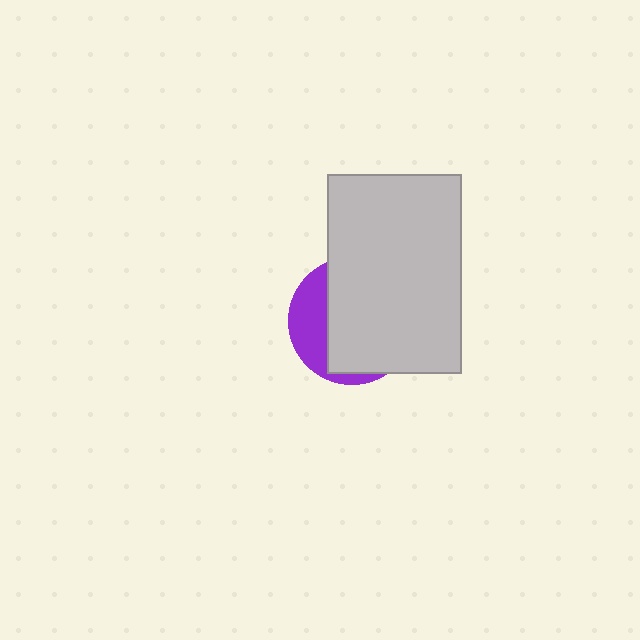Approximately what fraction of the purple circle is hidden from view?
Roughly 70% of the purple circle is hidden behind the light gray rectangle.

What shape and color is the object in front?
The object in front is a light gray rectangle.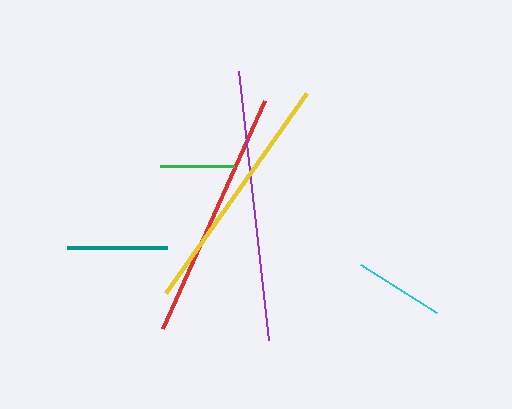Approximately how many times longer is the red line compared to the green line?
The red line is approximately 3.4 times the length of the green line.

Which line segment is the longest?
The purple line is the longest at approximately 270 pixels.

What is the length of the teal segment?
The teal segment is approximately 100 pixels long.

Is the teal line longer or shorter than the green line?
The teal line is longer than the green line.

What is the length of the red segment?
The red segment is approximately 250 pixels long.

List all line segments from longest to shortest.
From longest to shortest: purple, red, yellow, teal, cyan, green.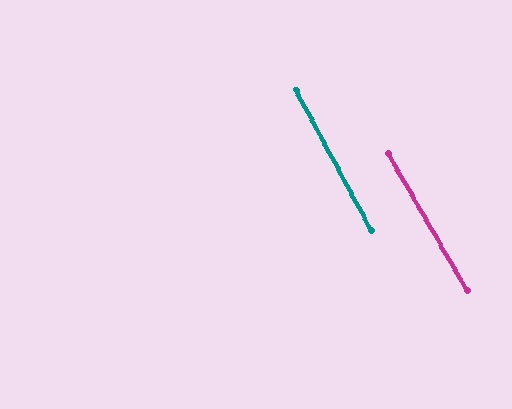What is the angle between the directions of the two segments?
Approximately 2 degrees.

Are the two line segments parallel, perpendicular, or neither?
Parallel — their directions differ by only 1.7°.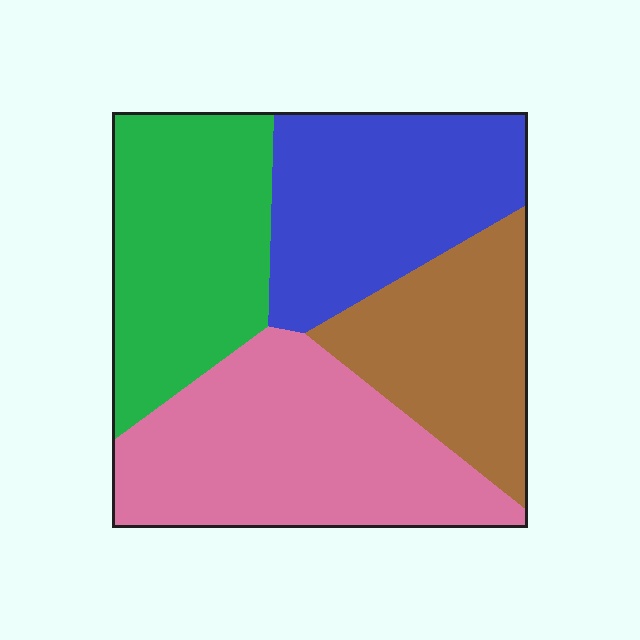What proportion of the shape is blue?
Blue covers roughly 25% of the shape.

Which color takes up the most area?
Pink, at roughly 30%.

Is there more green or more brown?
Green.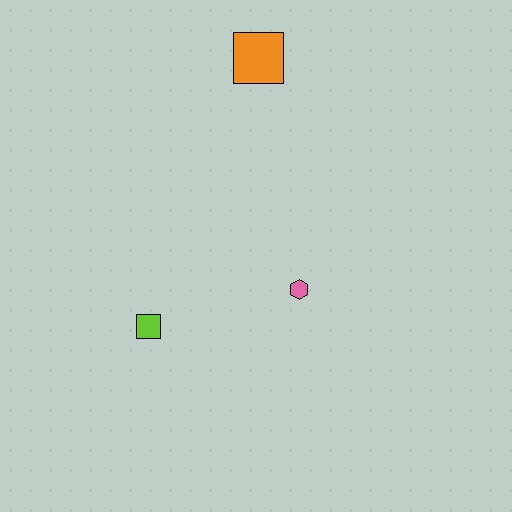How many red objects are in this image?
There are no red objects.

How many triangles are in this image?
There are no triangles.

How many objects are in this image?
There are 3 objects.